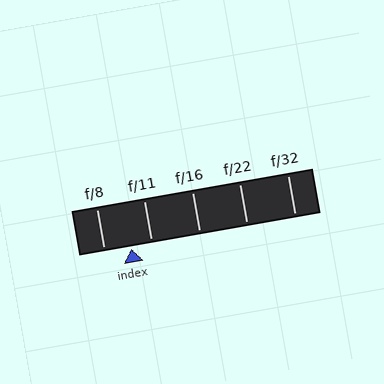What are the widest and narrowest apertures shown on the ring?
The widest aperture shown is f/8 and the narrowest is f/32.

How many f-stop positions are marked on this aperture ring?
There are 5 f-stop positions marked.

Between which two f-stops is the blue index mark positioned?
The index mark is between f/8 and f/11.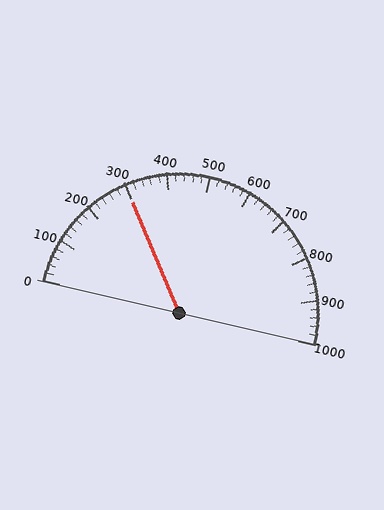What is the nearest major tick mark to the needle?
The nearest major tick mark is 300.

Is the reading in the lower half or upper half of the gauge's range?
The reading is in the lower half of the range (0 to 1000).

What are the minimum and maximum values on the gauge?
The gauge ranges from 0 to 1000.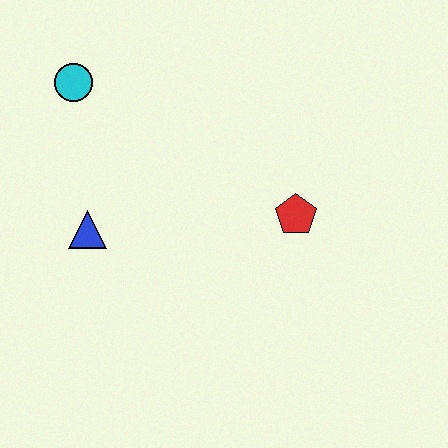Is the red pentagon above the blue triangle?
Yes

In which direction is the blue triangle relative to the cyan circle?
The blue triangle is below the cyan circle.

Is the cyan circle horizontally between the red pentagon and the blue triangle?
No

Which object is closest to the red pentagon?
The blue triangle is closest to the red pentagon.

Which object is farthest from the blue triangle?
The red pentagon is farthest from the blue triangle.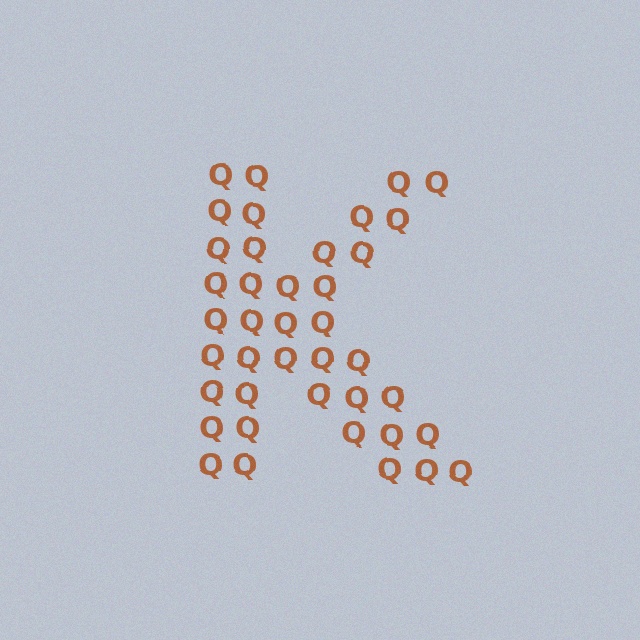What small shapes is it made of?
It is made of small letter Q's.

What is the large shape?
The large shape is the letter K.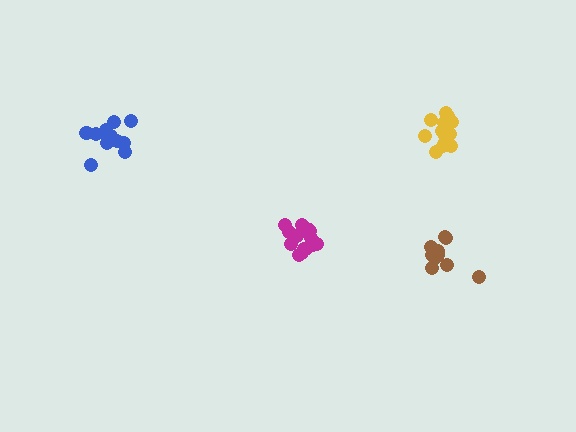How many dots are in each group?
Group 1: 13 dots, Group 2: 10 dots, Group 3: 16 dots, Group 4: 16 dots (55 total).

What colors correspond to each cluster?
The clusters are colored: blue, brown, magenta, yellow.